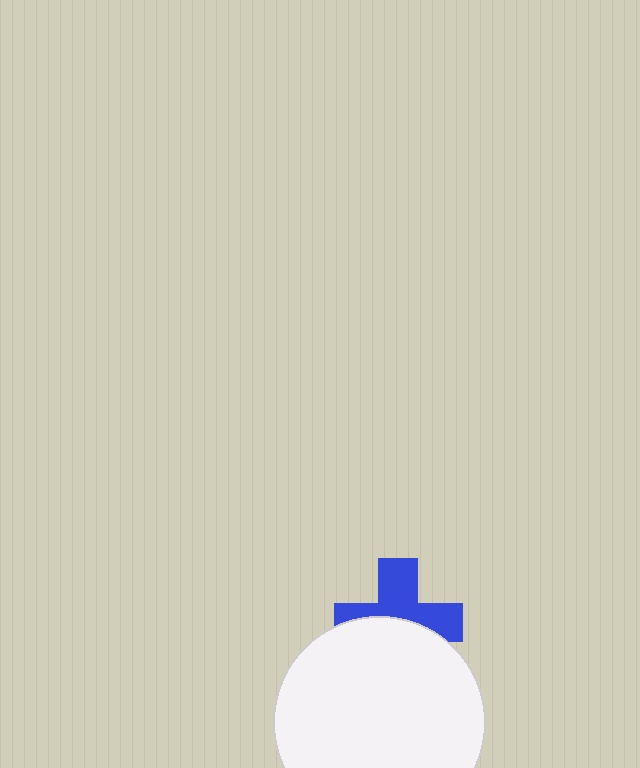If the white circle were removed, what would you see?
You would see the complete blue cross.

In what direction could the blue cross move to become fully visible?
The blue cross could move up. That would shift it out from behind the white circle entirely.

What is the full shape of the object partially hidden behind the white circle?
The partially hidden object is a blue cross.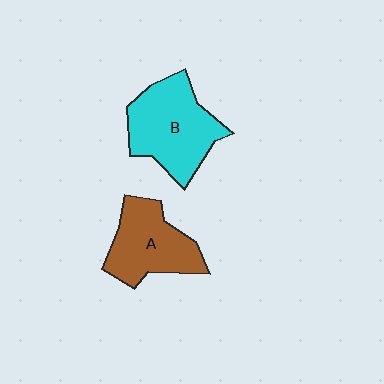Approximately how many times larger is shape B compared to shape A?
Approximately 1.2 times.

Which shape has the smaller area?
Shape A (brown).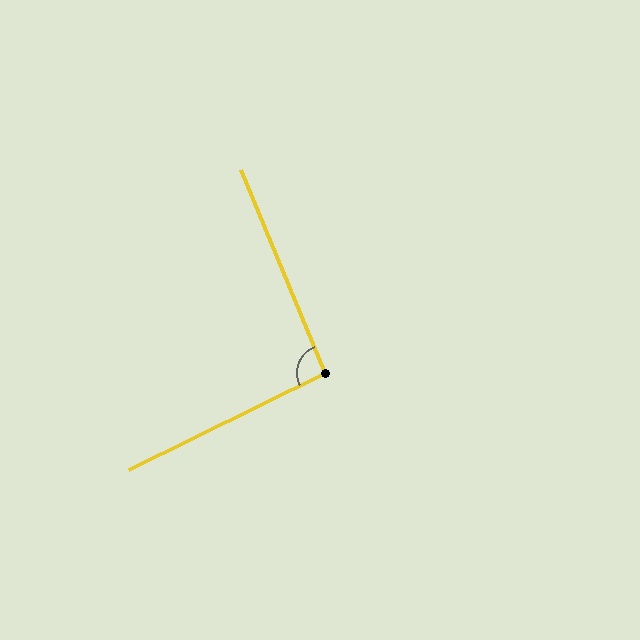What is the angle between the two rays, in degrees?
Approximately 94 degrees.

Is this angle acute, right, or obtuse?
It is approximately a right angle.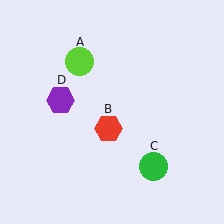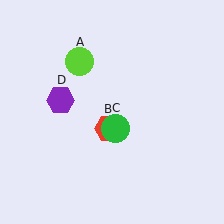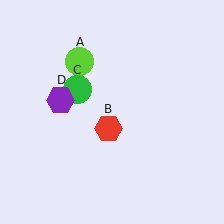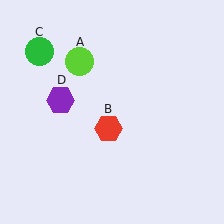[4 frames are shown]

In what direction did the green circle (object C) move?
The green circle (object C) moved up and to the left.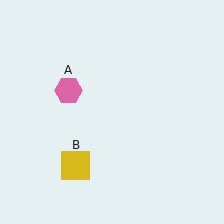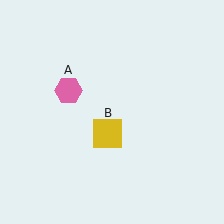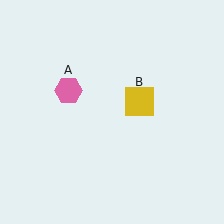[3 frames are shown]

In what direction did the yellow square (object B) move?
The yellow square (object B) moved up and to the right.